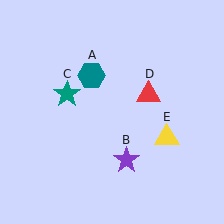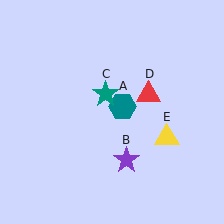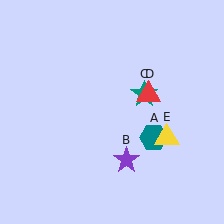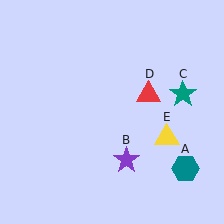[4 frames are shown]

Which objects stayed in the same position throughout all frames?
Purple star (object B) and red triangle (object D) and yellow triangle (object E) remained stationary.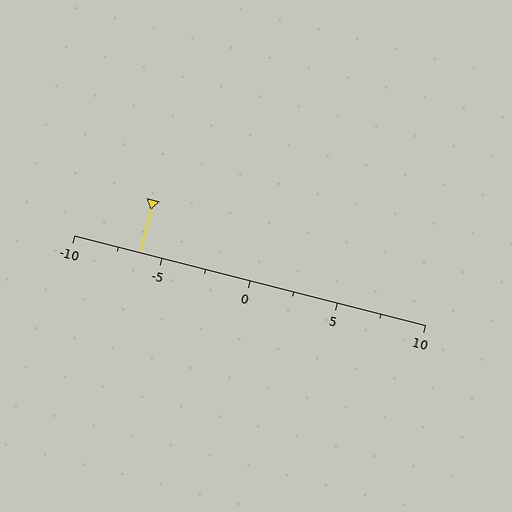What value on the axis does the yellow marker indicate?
The marker indicates approximately -6.2.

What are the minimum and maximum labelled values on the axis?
The axis runs from -10 to 10.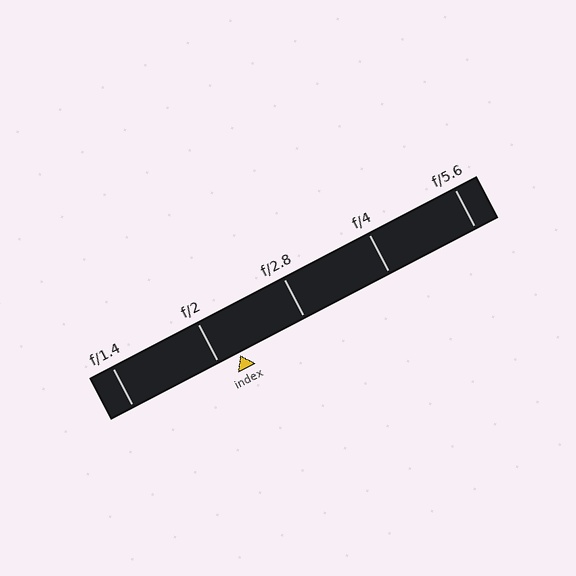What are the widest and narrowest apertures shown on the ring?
The widest aperture shown is f/1.4 and the narrowest is f/5.6.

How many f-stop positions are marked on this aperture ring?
There are 5 f-stop positions marked.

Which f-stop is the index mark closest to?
The index mark is closest to f/2.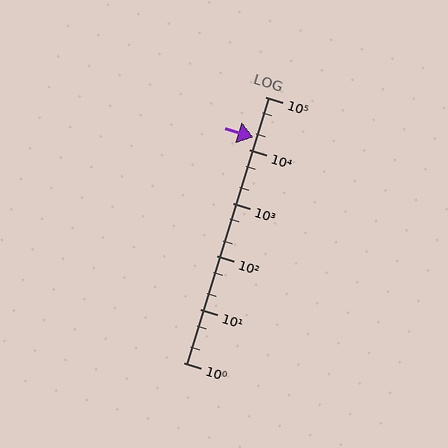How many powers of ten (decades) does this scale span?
The scale spans 5 decades, from 1 to 100000.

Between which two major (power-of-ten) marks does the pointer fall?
The pointer is between 10000 and 100000.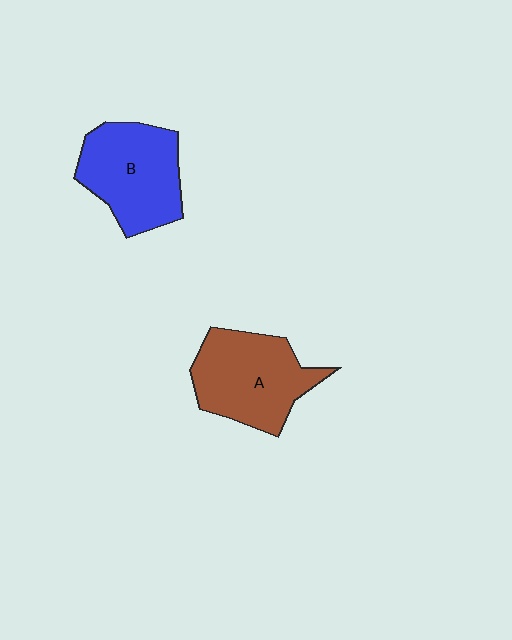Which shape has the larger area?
Shape A (brown).